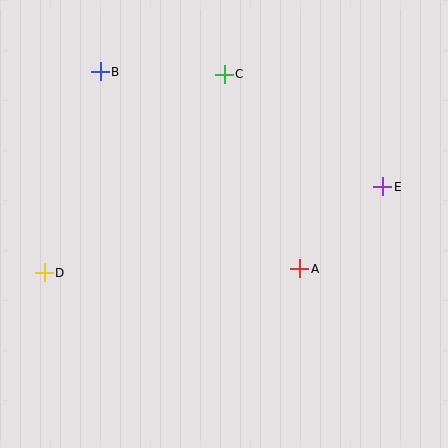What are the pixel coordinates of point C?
Point C is at (224, 74).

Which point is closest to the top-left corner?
Point B is closest to the top-left corner.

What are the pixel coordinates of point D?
Point D is at (44, 273).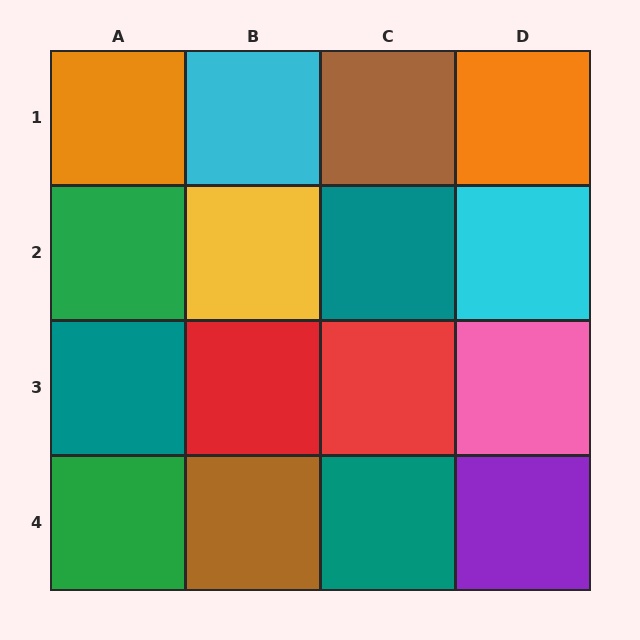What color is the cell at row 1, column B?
Cyan.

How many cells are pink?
1 cell is pink.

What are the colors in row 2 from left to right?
Green, yellow, teal, cyan.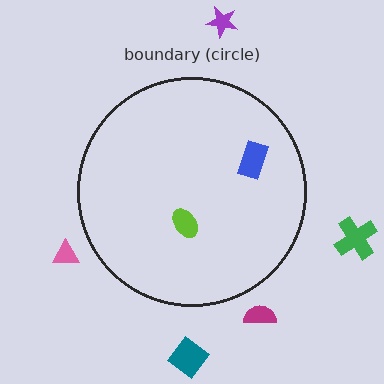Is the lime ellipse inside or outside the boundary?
Inside.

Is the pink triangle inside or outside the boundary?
Outside.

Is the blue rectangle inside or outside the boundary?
Inside.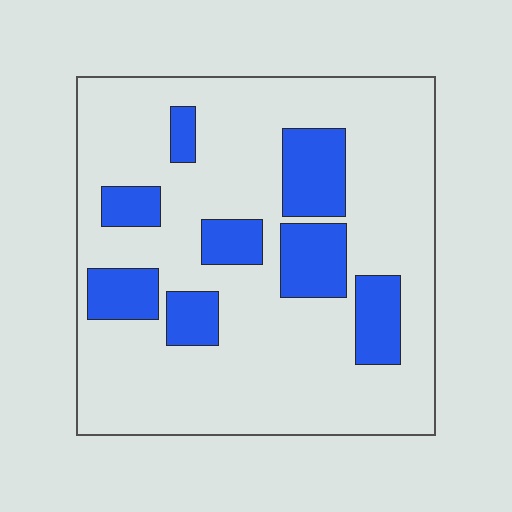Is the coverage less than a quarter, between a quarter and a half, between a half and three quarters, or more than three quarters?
Less than a quarter.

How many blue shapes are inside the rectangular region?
8.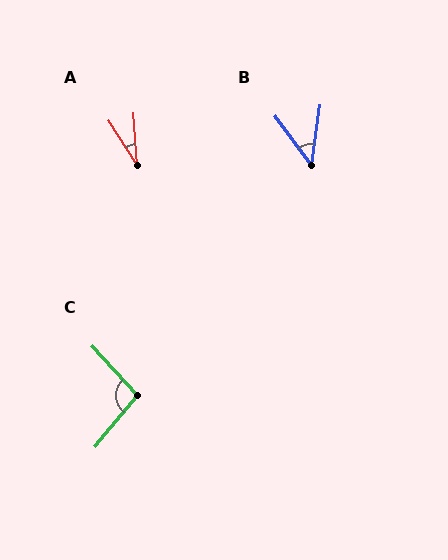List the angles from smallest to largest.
A (29°), B (45°), C (97°).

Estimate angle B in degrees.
Approximately 45 degrees.